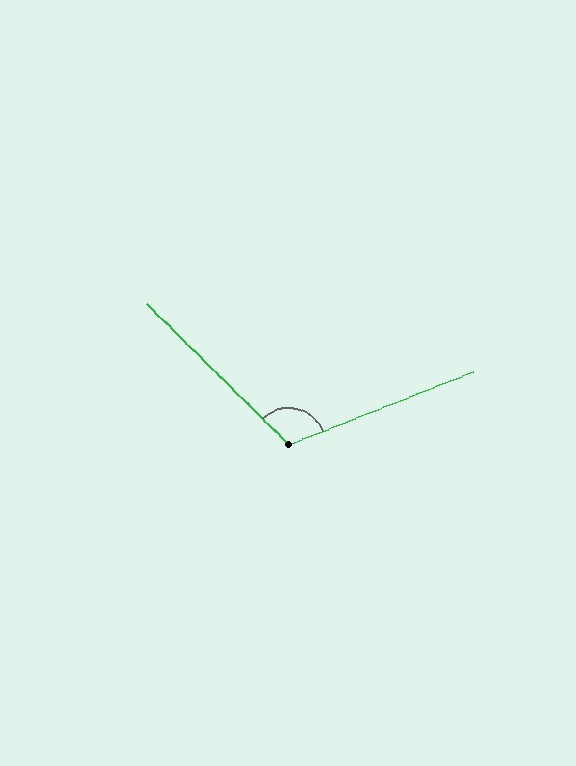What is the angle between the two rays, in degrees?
Approximately 114 degrees.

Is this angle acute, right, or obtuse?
It is obtuse.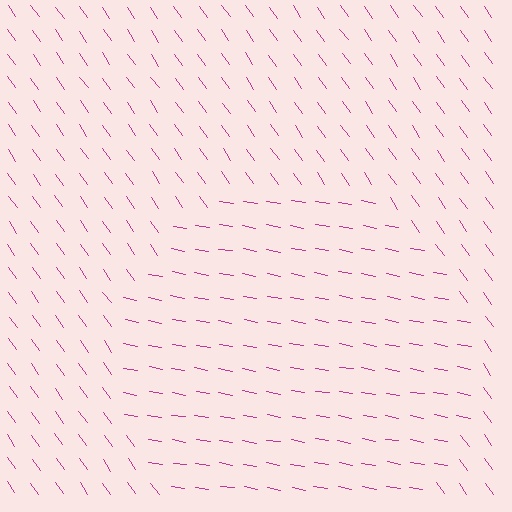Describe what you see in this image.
The image is filled with small magenta line segments. A circle region in the image has lines oriented differently from the surrounding lines, creating a visible texture boundary.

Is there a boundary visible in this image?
Yes, there is a texture boundary formed by a change in line orientation.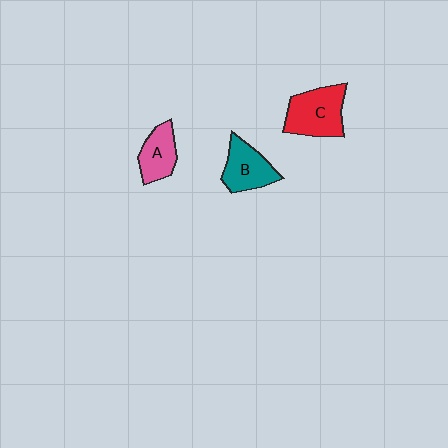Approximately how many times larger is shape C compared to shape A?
Approximately 1.5 times.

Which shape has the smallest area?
Shape A (pink).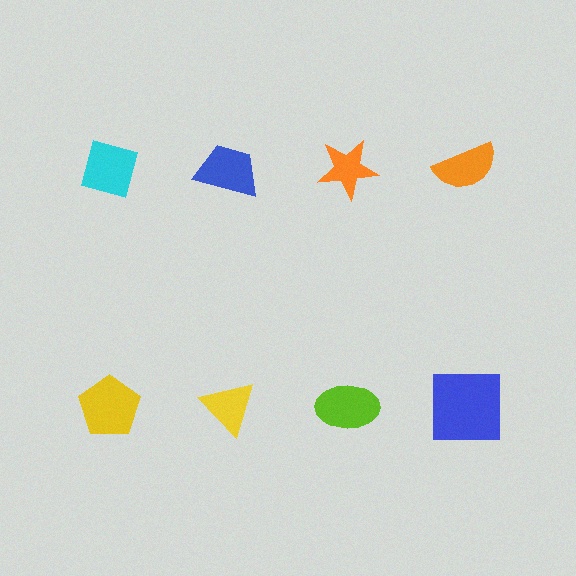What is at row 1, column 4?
An orange semicircle.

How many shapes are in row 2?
4 shapes.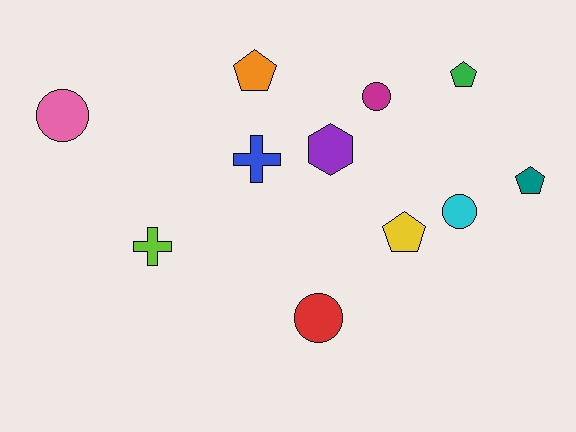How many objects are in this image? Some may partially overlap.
There are 11 objects.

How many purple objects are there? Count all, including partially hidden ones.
There is 1 purple object.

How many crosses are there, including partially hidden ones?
There are 2 crosses.